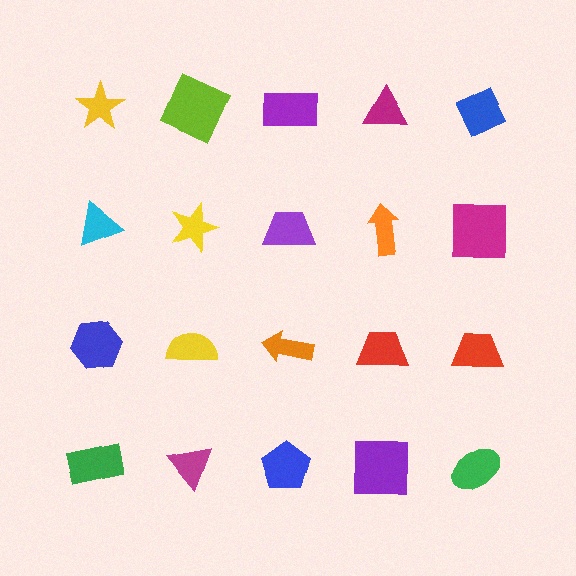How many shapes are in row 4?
5 shapes.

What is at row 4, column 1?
A green rectangle.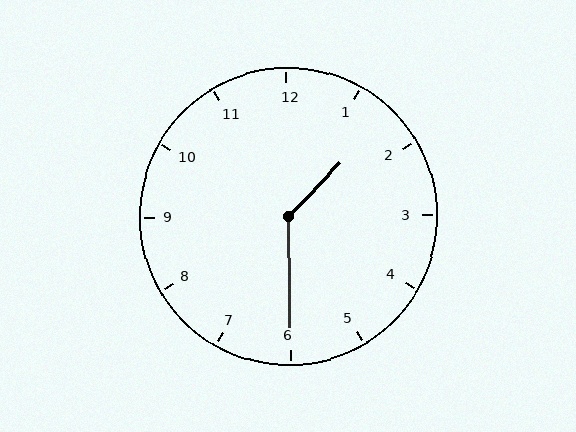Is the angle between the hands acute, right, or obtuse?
It is obtuse.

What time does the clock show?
1:30.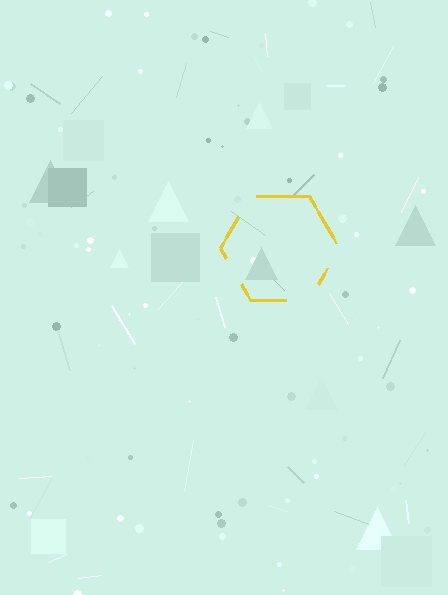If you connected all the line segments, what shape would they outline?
They would outline a hexagon.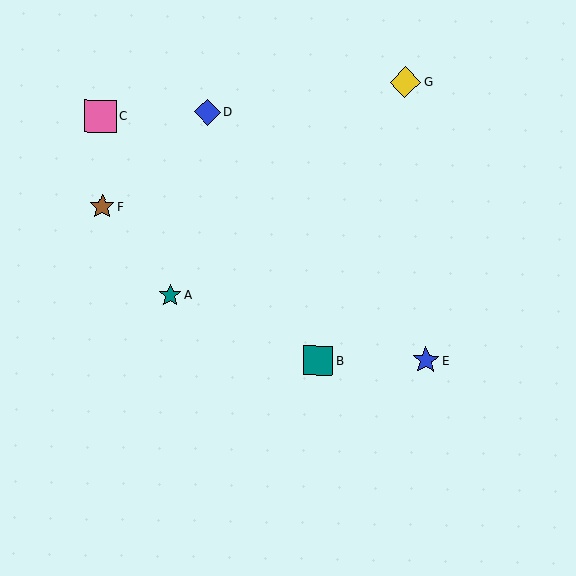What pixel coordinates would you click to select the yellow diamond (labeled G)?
Click at (405, 82) to select the yellow diamond G.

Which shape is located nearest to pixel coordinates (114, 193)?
The brown star (labeled F) at (102, 207) is nearest to that location.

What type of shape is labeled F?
Shape F is a brown star.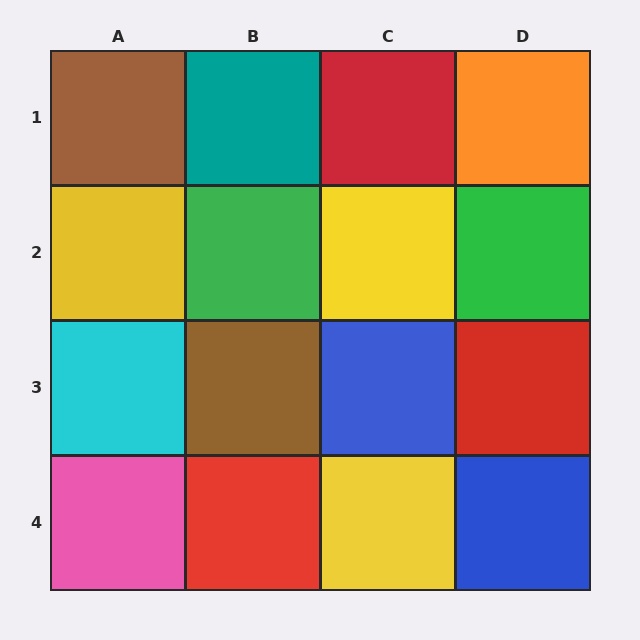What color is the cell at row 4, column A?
Pink.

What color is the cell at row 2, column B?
Green.